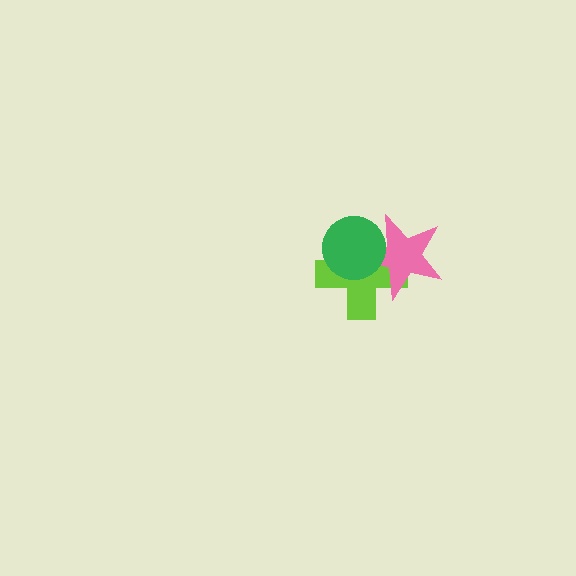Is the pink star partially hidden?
Yes, it is partially covered by another shape.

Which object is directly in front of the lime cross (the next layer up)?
The pink star is directly in front of the lime cross.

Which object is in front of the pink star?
The green circle is in front of the pink star.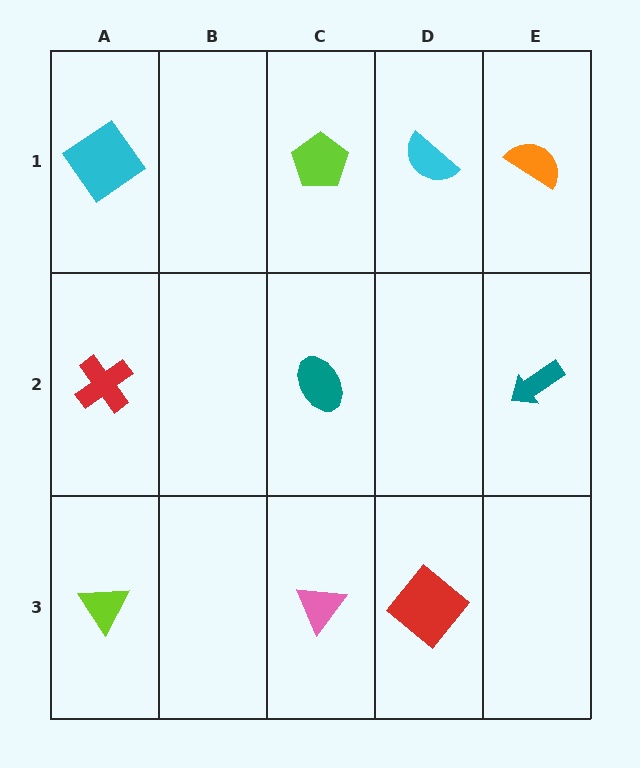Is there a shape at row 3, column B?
No, that cell is empty.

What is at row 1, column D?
A cyan semicircle.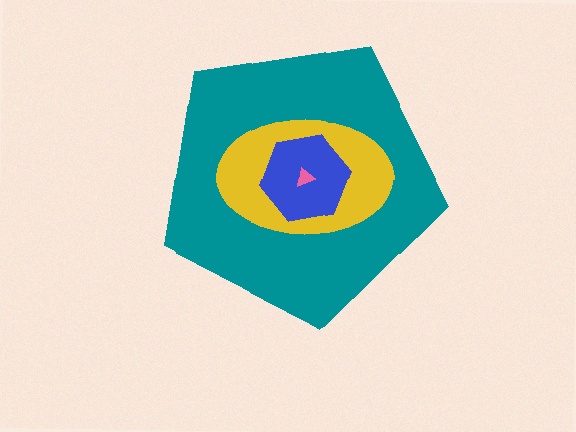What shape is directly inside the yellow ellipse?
The blue hexagon.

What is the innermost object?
The pink triangle.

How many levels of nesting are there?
4.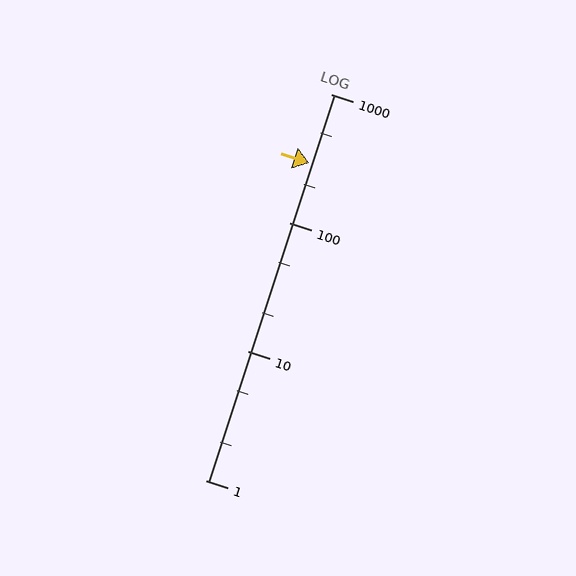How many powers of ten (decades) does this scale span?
The scale spans 3 decades, from 1 to 1000.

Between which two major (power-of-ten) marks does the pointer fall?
The pointer is between 100 and 1000.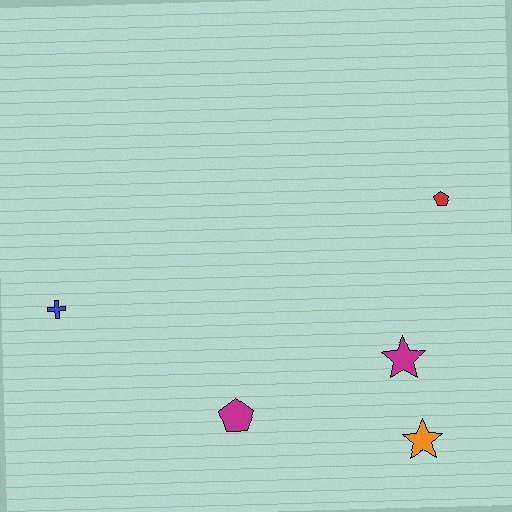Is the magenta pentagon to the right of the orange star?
No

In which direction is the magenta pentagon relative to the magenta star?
The magenta pentagon is to the left of the magenta star.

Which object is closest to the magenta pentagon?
The magenta star is closest to the magenta pentagon.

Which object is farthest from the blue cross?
The red pentagon is farthest from the blue cross.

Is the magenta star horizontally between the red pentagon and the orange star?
No